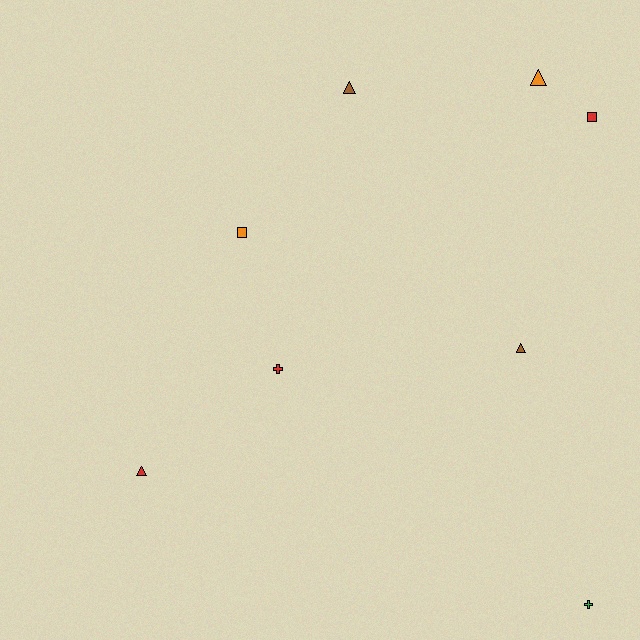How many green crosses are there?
There is 1 green cross.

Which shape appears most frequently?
Triangle, with 4 objects.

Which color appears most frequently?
Red, with 3 objects.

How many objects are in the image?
There are 8 objects.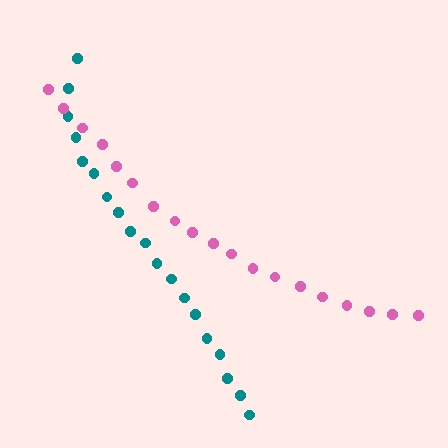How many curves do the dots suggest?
There are 2 distinct paths.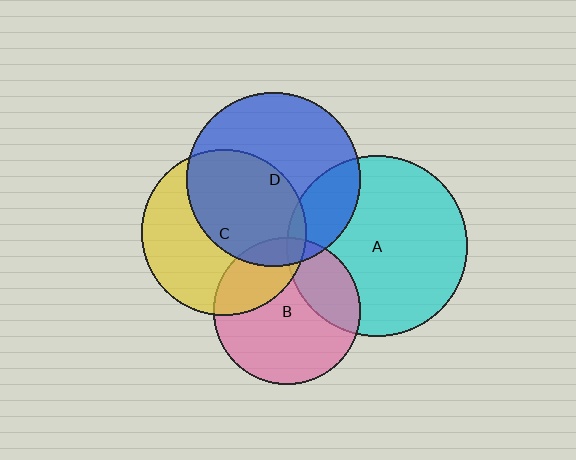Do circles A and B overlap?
Yes.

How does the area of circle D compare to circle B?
Approximately 1.4 times.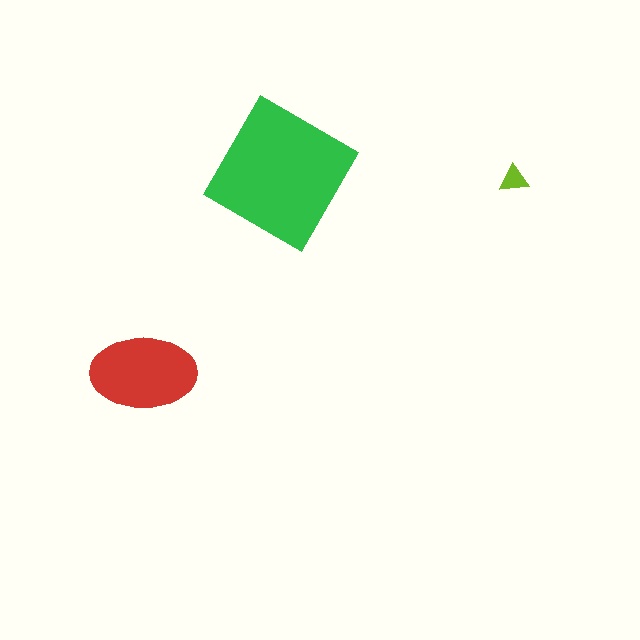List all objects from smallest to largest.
The lime triangle, the red ellipse, the green diamond.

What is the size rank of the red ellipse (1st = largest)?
2nd.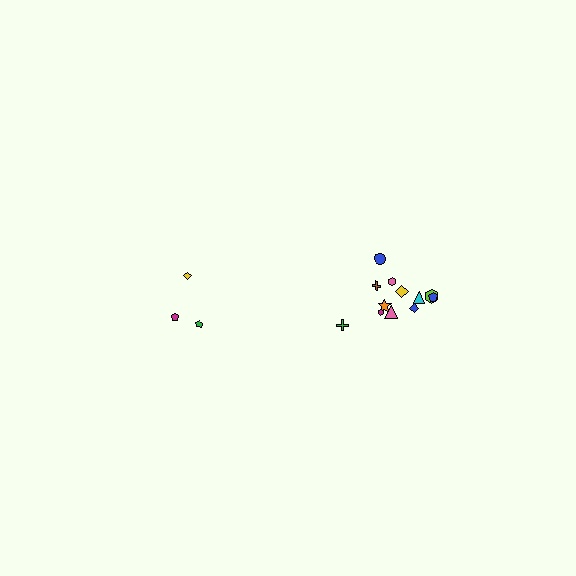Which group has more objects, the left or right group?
The right group.